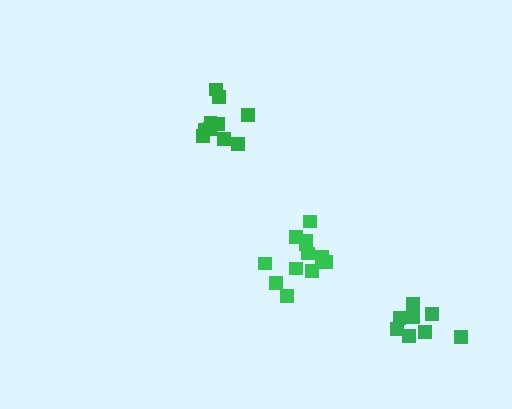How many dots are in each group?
Group 1: 10 dots, Group 2: 8 dots, Group 3: 12 dots (30 total).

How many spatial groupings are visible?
There are 3 spatial groupings.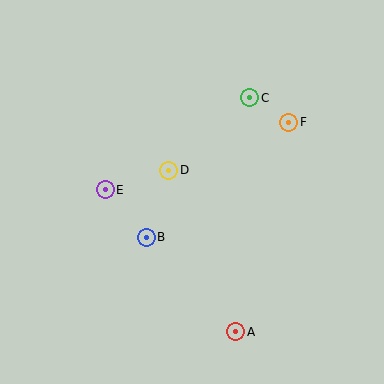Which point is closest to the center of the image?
Point D at (169, 170) is closest to the center.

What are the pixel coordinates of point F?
Point F is at (289, 122).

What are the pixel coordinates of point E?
Point E is at (105, 190).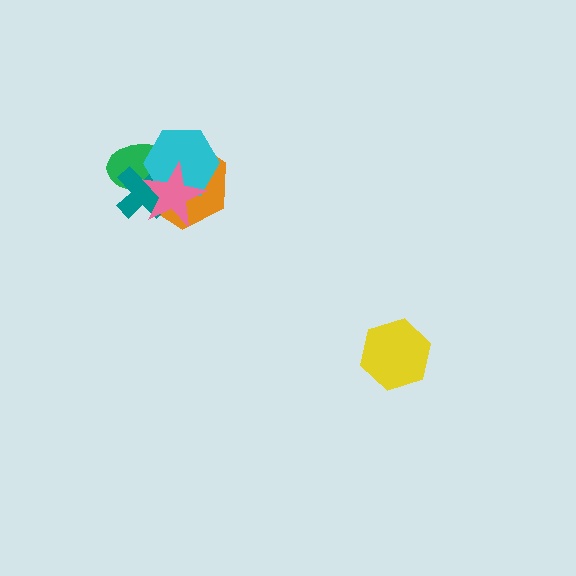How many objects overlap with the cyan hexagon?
4 objects overlap with the cyan hexagon.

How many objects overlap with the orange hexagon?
4 objects overlap with the orange hexagon.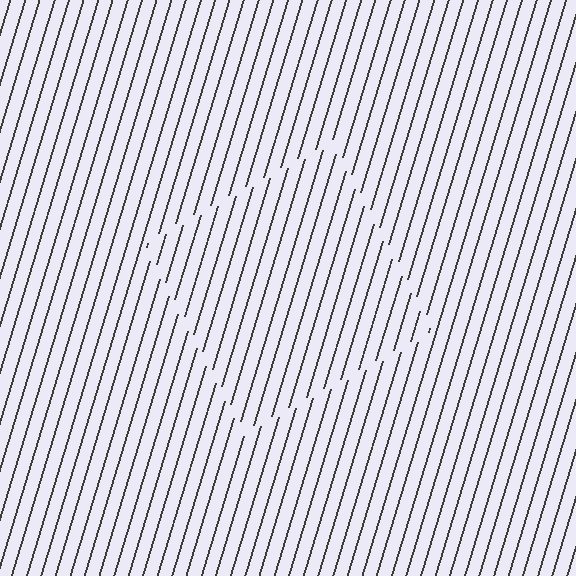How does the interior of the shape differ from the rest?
The interior of the shape contains the same grating, shifted by half a period — the contour is defined by the phase discontinuity where line-ends from the inner and outer gratings abut.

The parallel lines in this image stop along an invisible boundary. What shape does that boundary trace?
An illusory square. The interior of the shape contains the same grating, shifted by half a period — the contour is defined by the phase discontinuity where line-ends from the inner and outer gratings abut.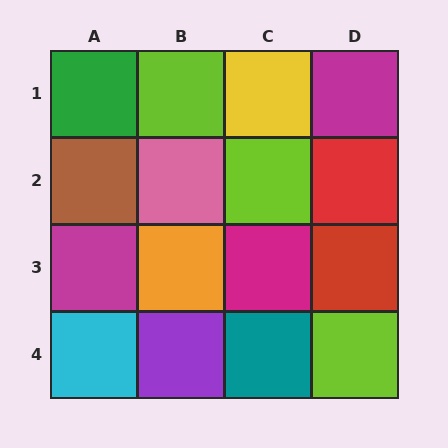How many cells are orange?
1 cell is orange.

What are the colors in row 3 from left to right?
Magenta, orange, magenta, red.